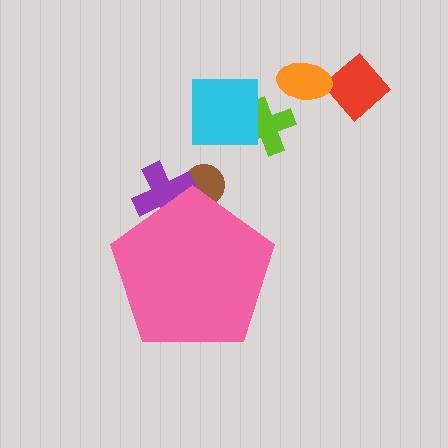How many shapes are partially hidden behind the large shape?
2 shapes are partially hidden.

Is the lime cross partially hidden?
No, the lime cross is fully visible.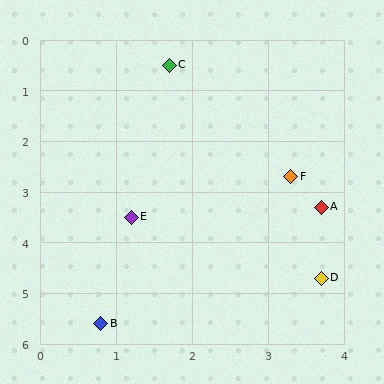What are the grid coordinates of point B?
Point B is at approximately (0.8, 5.6).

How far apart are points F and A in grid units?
Points F and A are about 0.7 grid units apart.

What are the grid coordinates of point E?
Point E is at approximately (1.2, 3.5).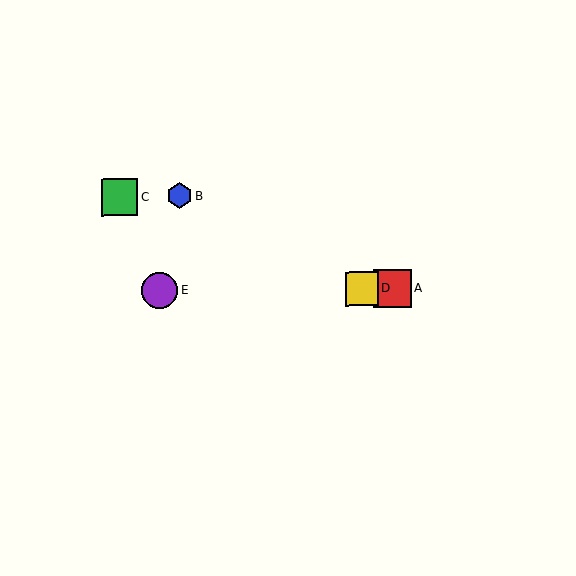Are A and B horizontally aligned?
No, A is at y≈289 and B is at y≈195.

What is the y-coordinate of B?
Object B is at y≈195.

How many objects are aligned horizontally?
3 objects (A, D, E) are aligned horizontally.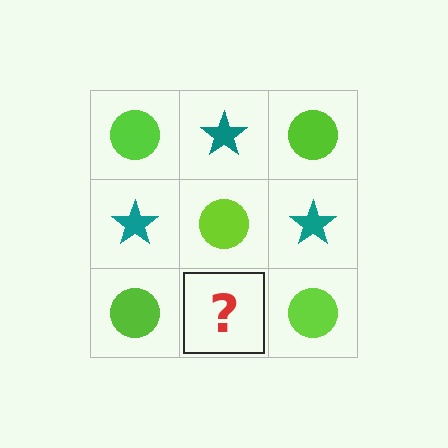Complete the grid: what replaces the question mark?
The question mark should be replaced with a teal star.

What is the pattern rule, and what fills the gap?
The rule is that it alternates lime circle and teal star in a checkerboard pattern. The gap should be filled with a teal star.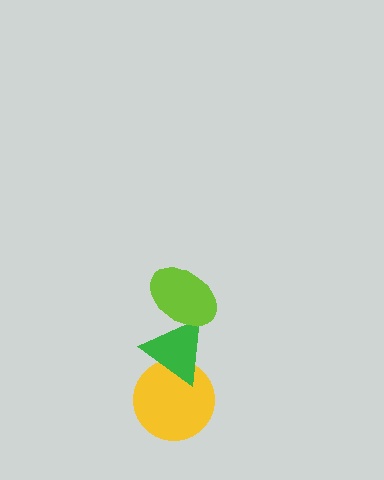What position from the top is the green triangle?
The green triangle is 2nd from the top.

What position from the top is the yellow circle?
The yellow circle is 3rd from the top.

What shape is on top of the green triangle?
The lime ellipse is on top of the green triangle.